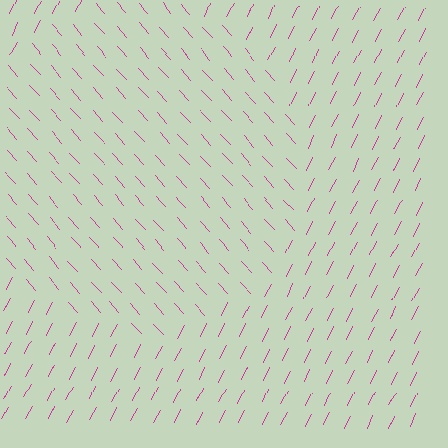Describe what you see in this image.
The image is filled with small magenta line segments. A circle region in the image has lines oriented differently from the surrounding lines, creating a visible texture boundary.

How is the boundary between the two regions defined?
The boundary is defined purely by a change in line orientation (approximately 69 degrees difference). All lines are the same color and thickness.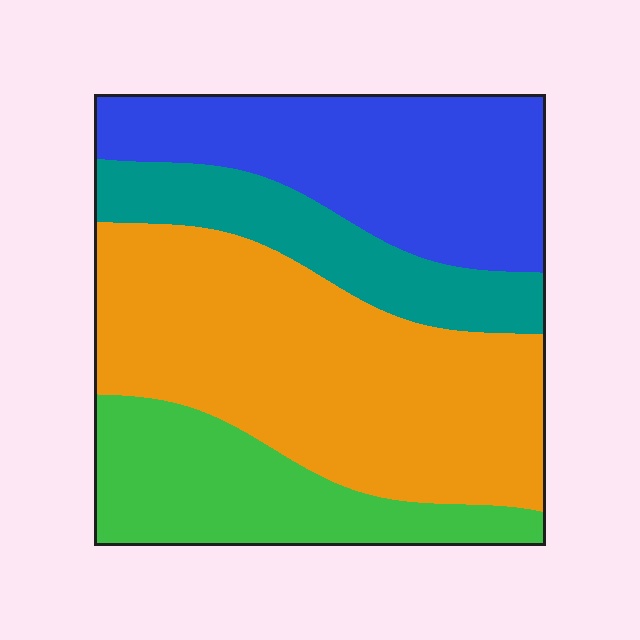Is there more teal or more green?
Green.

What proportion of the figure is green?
Green takes up about one fifth (1/5) of the figure.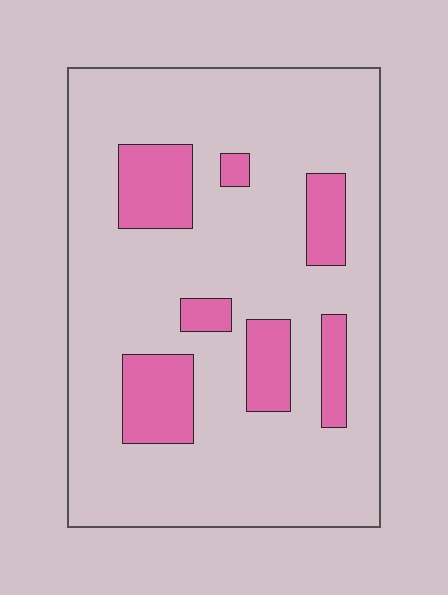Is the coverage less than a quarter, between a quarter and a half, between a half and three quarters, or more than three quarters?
Less than a quarter.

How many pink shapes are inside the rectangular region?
7.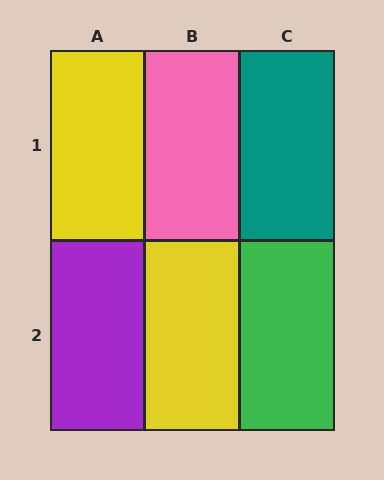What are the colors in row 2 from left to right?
Purple, yellow, green.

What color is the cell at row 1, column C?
Teal.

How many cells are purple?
1 cell is purple.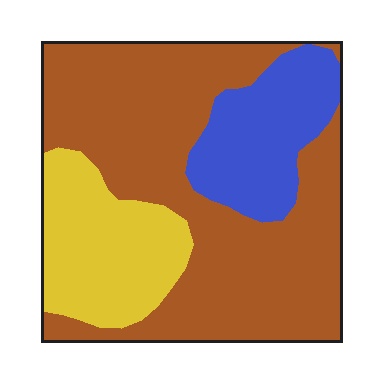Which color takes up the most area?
Brown, at roughly 60%.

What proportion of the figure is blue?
Blue covers around 20% of the figure.